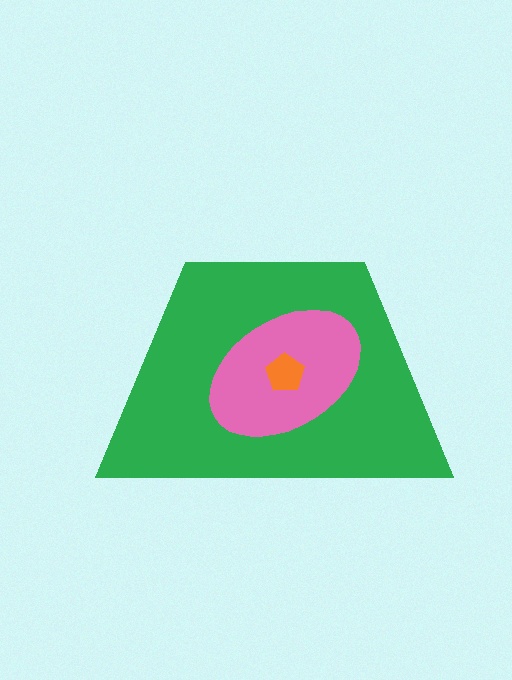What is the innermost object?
The orange pentagon.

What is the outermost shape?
The green trapezoid.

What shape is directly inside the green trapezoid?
The pink ellipse.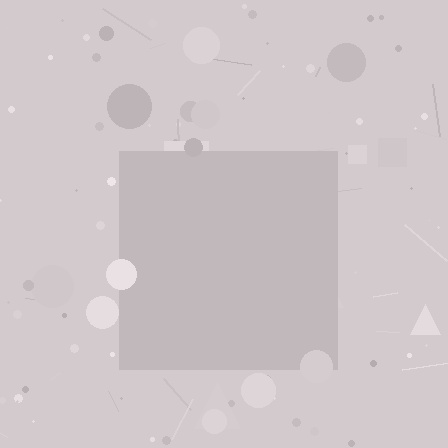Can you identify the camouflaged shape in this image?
The camouflaged shape is a square.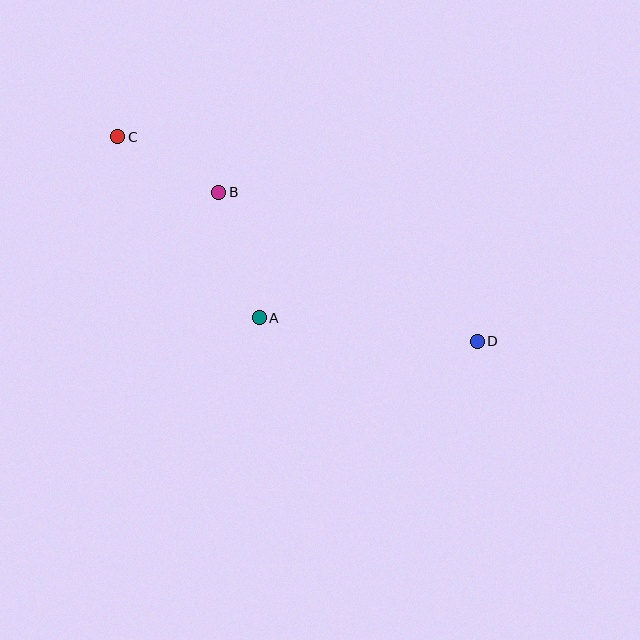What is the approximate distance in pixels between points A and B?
The distance between A and B is approximately 131 pixels.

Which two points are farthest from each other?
Points C and D are farthest from each other.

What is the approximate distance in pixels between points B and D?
The distance between B and D is approximately 298 pixels.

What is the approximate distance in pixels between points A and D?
The distance between A and D is approximately 219 pixels.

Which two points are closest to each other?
Points B and C are closest to each other.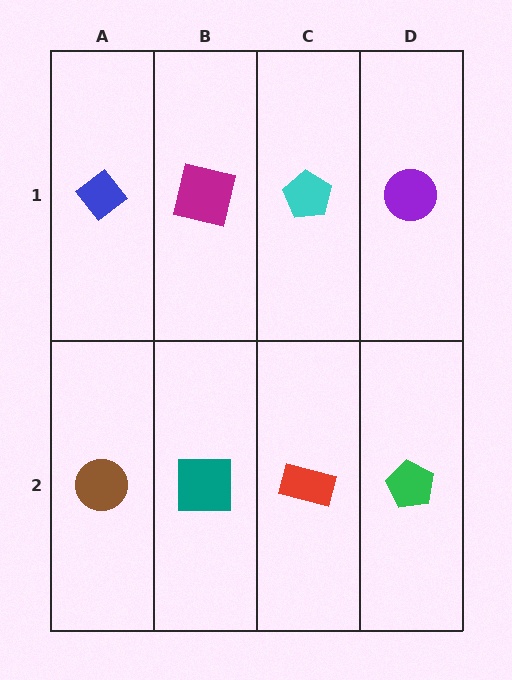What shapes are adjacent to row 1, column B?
A teal square (row 2, column B), a blue diamond (row 1, column A), a cyan pentagon (row 1, column C).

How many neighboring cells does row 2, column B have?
3.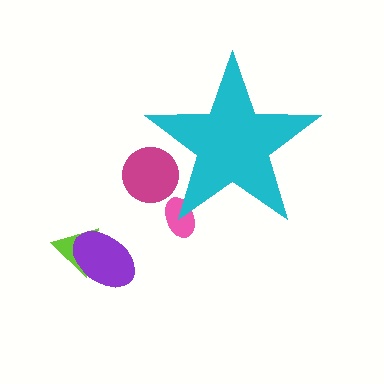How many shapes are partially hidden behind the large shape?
2 shapes are partially hidden.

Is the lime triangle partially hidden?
No, the lime triangle is fully visible.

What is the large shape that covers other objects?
A cyan star.